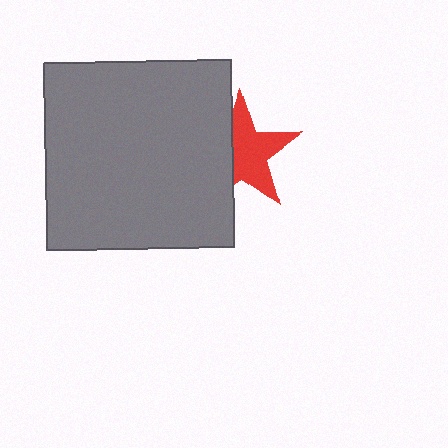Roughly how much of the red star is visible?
About half of it is visible (roughly 62%).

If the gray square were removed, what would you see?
You would see the complete red star.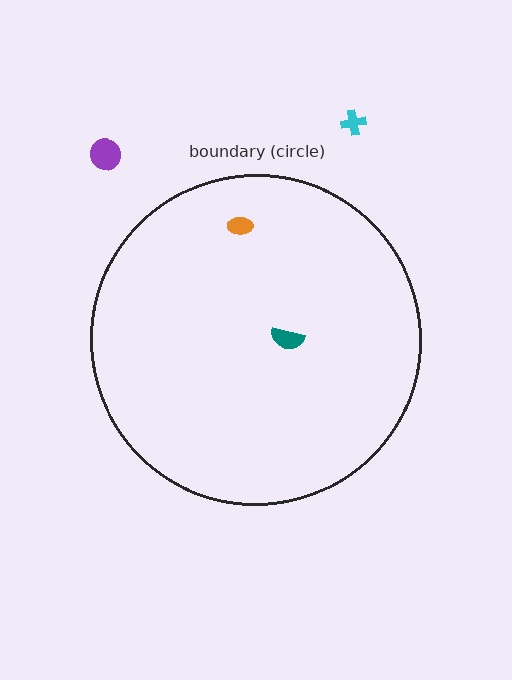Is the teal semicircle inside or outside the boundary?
Inside.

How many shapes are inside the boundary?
2 inside, 2 outside.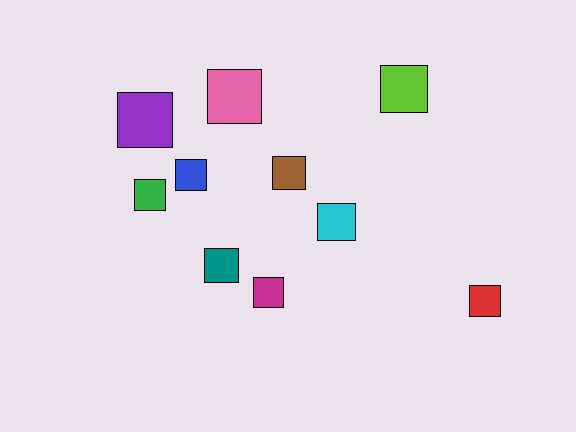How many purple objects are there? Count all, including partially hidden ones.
There is 1 purple object.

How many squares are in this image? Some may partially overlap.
There are 10 squares.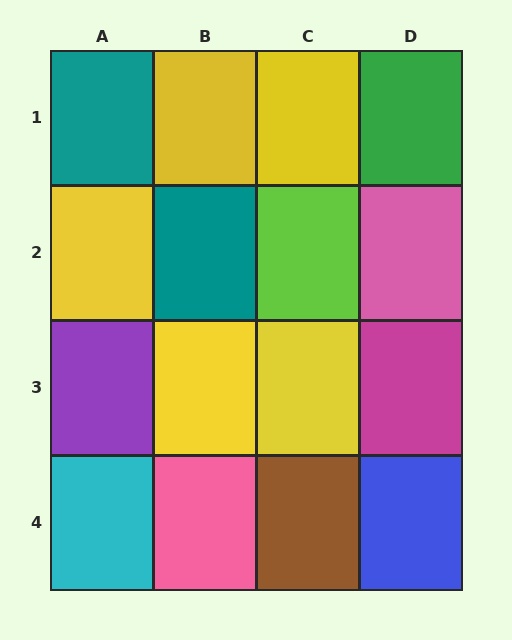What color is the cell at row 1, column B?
Yellow.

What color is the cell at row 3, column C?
Yellow.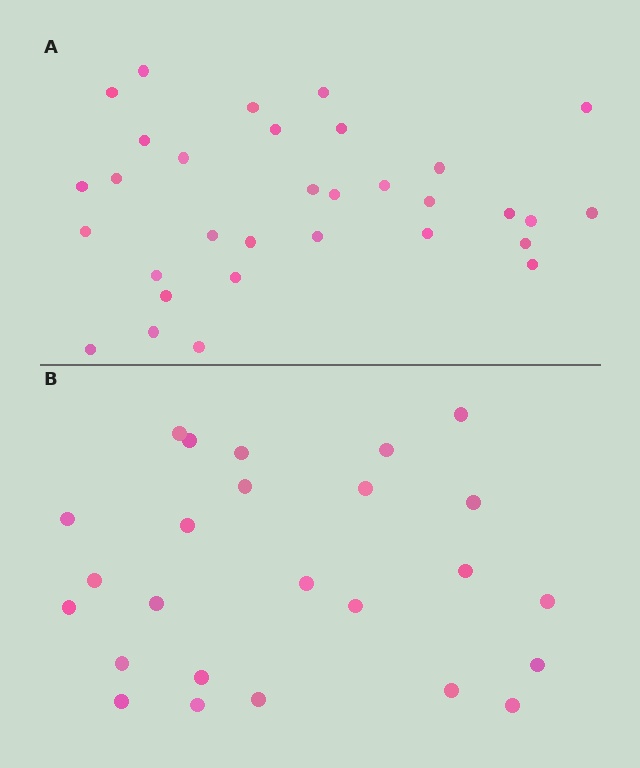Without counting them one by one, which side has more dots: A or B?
Region A (the top region) has more dots.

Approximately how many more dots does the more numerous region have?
Region A has roughly 8 or so more dots than region B.